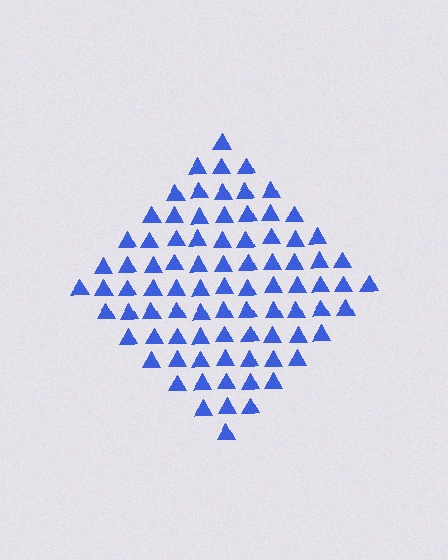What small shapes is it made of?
It is made of small triangles.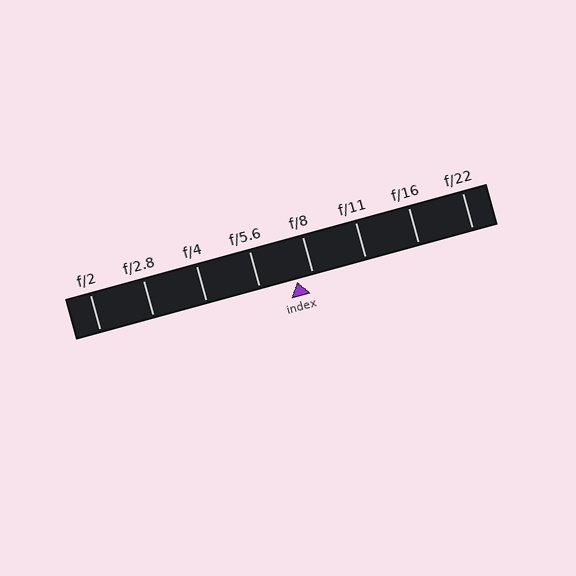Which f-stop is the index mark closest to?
The index mark is closest to f/8.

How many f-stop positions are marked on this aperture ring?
There are 8 f-stop positions marked.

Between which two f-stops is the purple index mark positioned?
The index mark is between f/5.6 and f/8.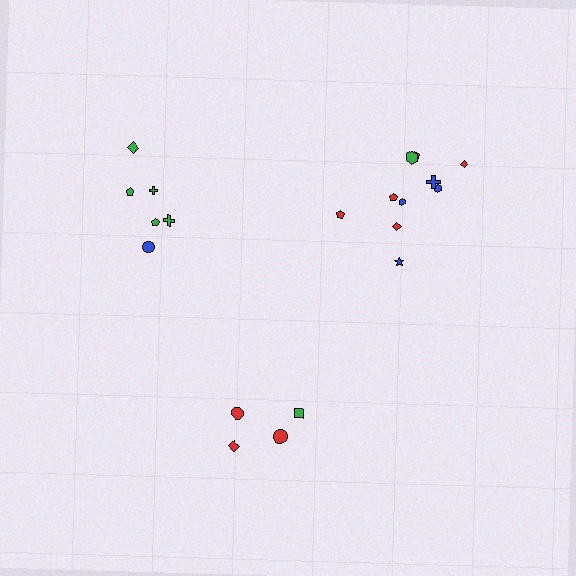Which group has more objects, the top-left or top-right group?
The top-right group.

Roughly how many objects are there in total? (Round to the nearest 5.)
Roughly 20 objects in total.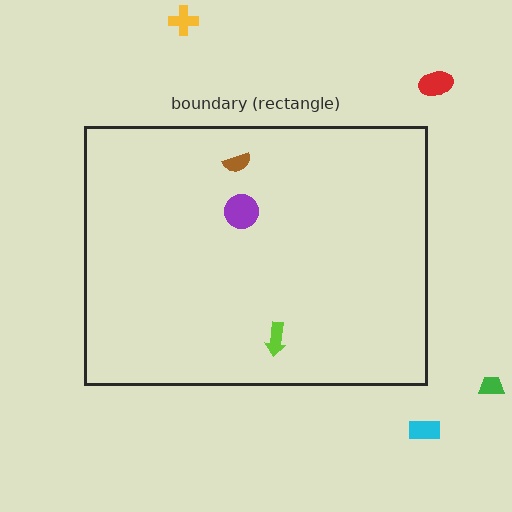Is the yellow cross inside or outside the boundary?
Outside.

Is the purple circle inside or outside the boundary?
Inside.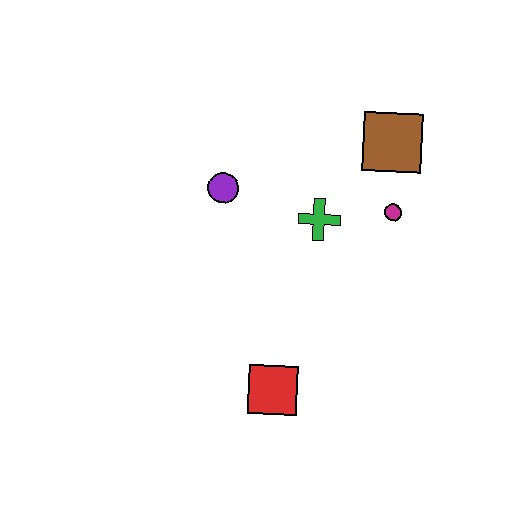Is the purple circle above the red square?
Yes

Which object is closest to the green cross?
The magenta circle is closest to the green cross.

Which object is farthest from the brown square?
The red square is farthest from the brown square.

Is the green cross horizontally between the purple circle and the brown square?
Yes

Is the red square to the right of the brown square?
No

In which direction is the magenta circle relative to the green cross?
The magenta circle is to the right of the green cross.